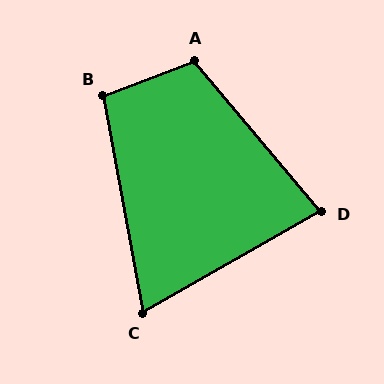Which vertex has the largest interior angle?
A, at approximately 109 degrees.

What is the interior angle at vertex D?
Approximately 79 degrees (acute).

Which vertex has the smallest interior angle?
C, at approximately 71 degrees.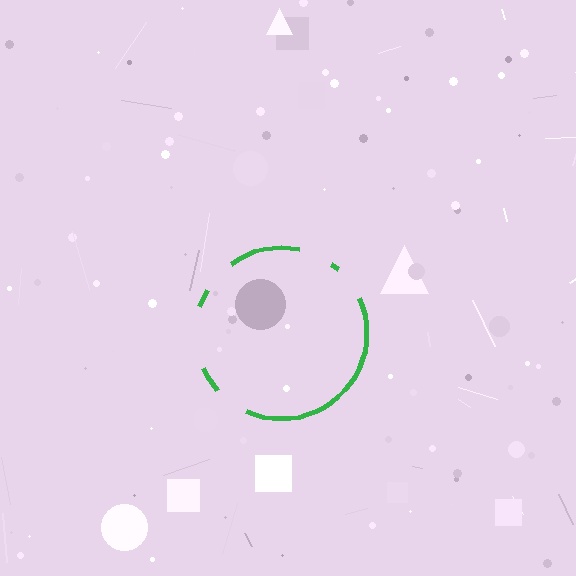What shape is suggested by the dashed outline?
The dashed outline suggests a circle.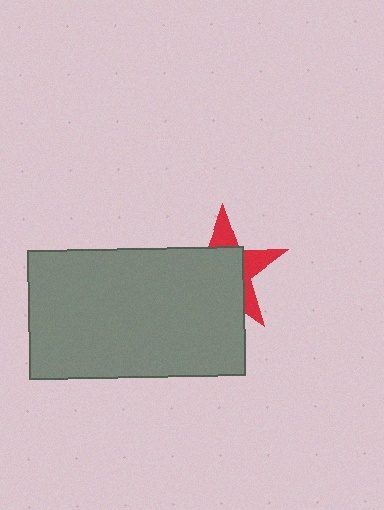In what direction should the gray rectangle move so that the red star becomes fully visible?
The gray rectangle should move toward the lower-left. That is the shortest direction to clear the overlap and leave the red star fully visible.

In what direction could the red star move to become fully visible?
The red star could move toward the upper-right. That would shift it out from behind the gray rectangle entirely.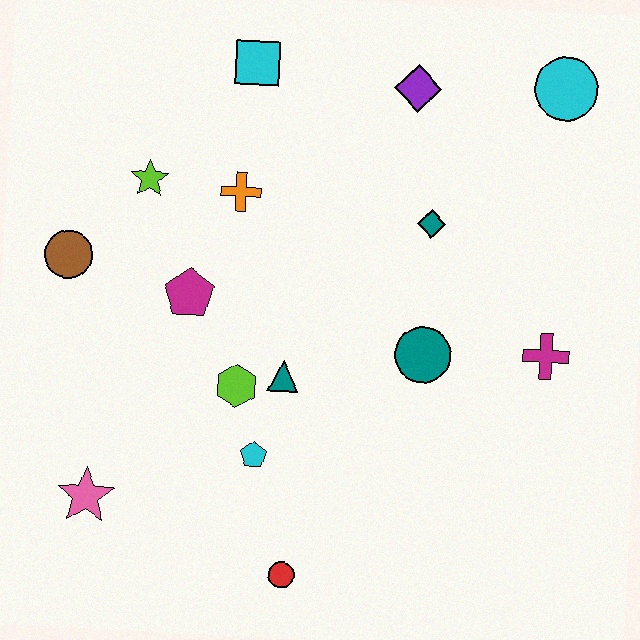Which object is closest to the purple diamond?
The teal diamond is closest to the purple diamond.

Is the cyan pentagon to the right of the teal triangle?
No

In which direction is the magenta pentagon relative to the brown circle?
The magenta pentagon is to the right of the brown circle.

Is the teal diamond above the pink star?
Yes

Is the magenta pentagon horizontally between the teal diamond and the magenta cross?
No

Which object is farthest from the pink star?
The cyan circle is farthest from the pink star.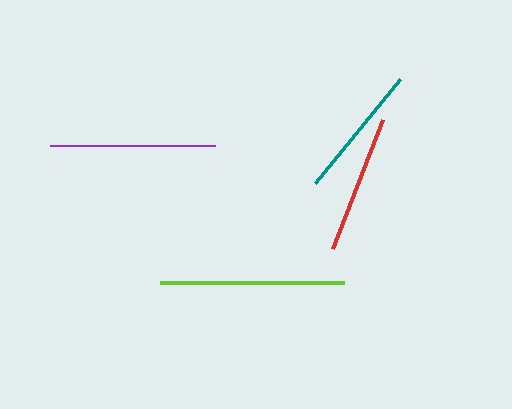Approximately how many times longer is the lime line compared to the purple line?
The lime line is approximately 1.1 times the length of the purple line.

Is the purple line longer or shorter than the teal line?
The purple line is longer than the teal line.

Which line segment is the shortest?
The teal line is the shortest at approximately 134 pixels.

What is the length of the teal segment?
The teal segment is approximately 134 pixels long.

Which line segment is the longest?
The lime line is the longest at approximately 183 pixels.